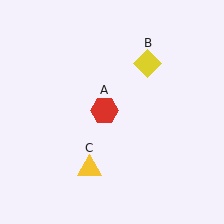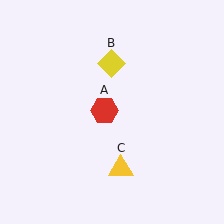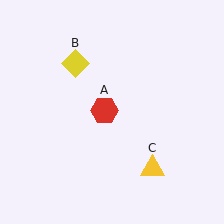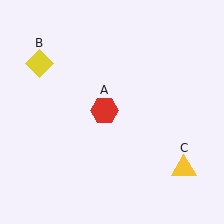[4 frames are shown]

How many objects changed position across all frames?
2 objects changed position: yellow diamond (object B), yellow triangle (object C).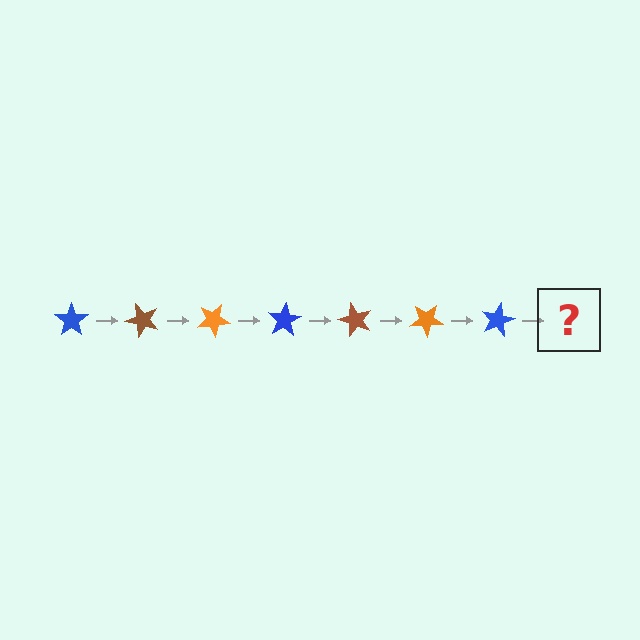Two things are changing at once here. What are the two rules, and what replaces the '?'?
The two rules are that it rotates 50 degrees each step and the color cycles through blue, brown, and orange. The '?' should be a brown star, rotated 350 degrees from the start.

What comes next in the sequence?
The next element should be a brown star, rotated 350 degrees from the start.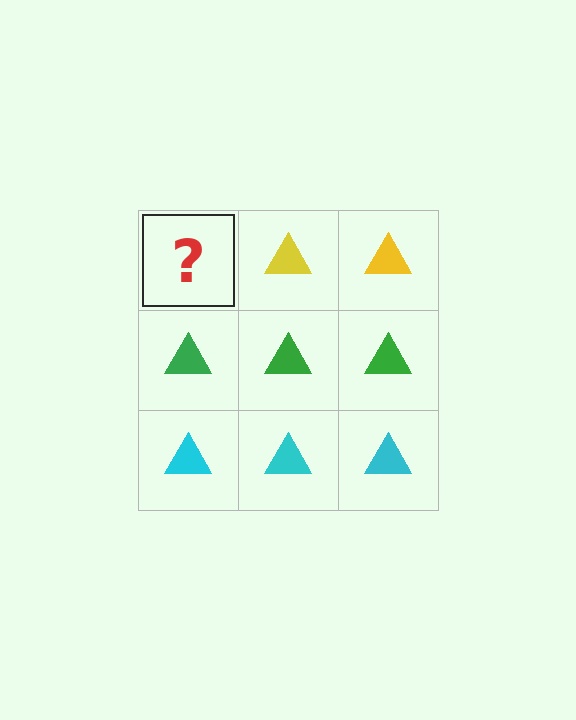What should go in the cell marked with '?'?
The missing cell should contain a yellow triangle.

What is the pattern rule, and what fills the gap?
The rule is that each row has a consistent color. The gap should be filled with a yellow triangle.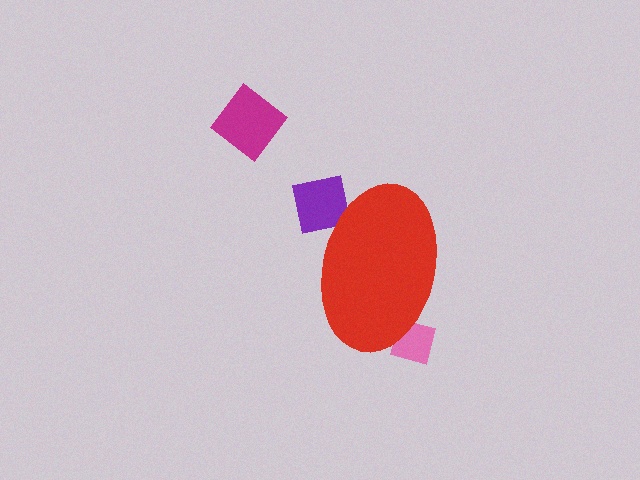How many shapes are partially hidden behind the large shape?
2 shapes are partially hidden.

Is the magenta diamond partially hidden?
No, the magenta diamond is fully visible.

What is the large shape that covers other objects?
A red ellipse.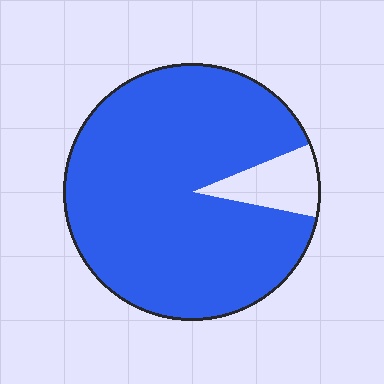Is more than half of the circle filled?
Yes.